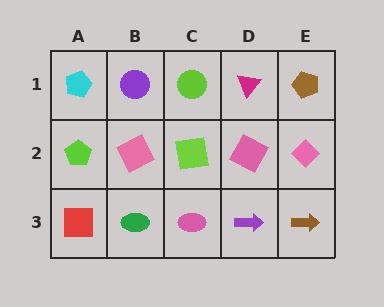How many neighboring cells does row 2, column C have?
4.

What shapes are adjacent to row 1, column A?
A lime pentagon (row 2, column A), a purple circle (row 1, column B).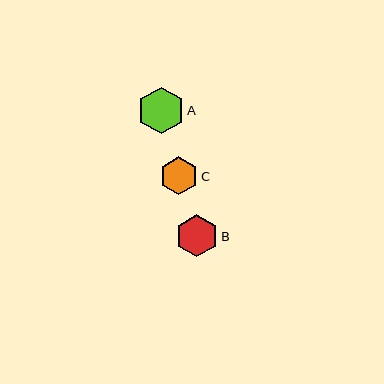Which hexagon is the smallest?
Hexagon C is the smallest with a size of approximately 38 pixels.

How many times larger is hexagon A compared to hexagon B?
Hexagon A is approximately 1.1 times the size of hexagon B.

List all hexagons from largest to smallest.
From largest to smallest: A, B, C.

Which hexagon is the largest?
Hexagon A is the largest with a size of approximately 47 pixels.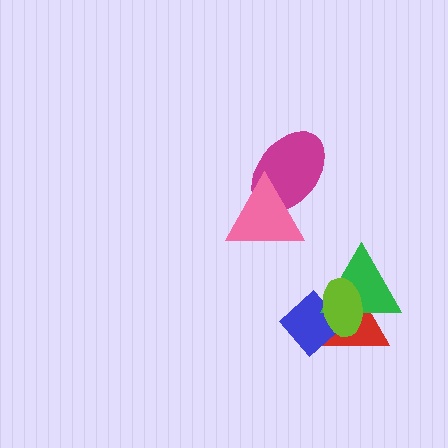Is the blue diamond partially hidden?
Yes, it is partially covered by another shape.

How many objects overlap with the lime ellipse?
3 objects overlap with the lime ellipse.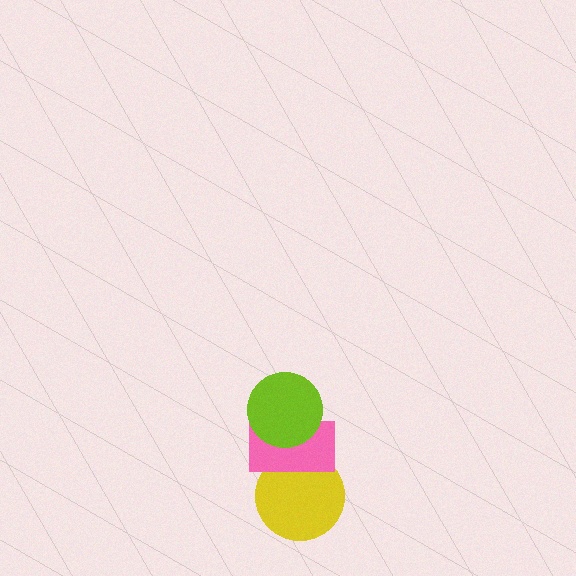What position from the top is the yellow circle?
The yellow circle is 3rd from the top.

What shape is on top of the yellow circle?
The pink rectangle is on top of the yellow circle.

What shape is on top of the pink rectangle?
The lime circle is on top of the pink rectangle.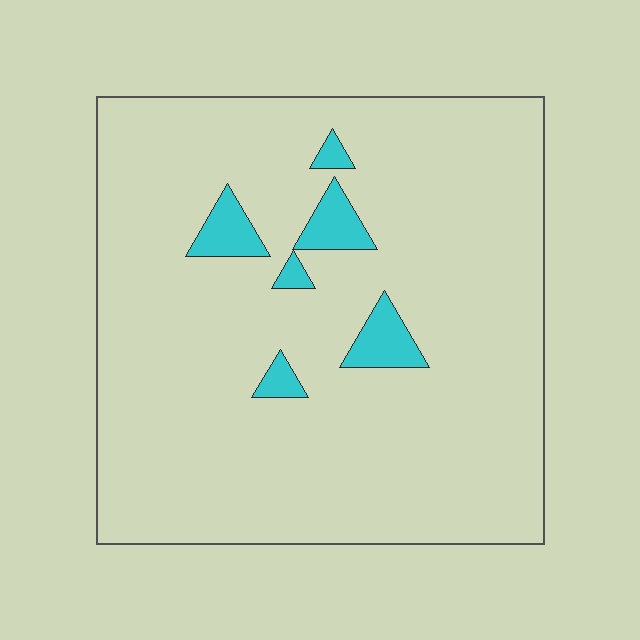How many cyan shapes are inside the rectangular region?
6.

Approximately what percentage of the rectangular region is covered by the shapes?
Approximately 5%.